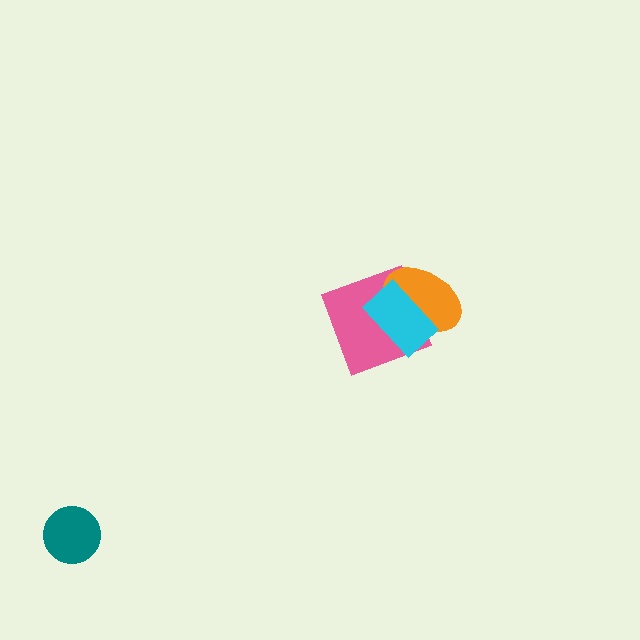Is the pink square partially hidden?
Yes, it is partially covered by another shape.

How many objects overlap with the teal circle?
0 objects overlap with the teal circle.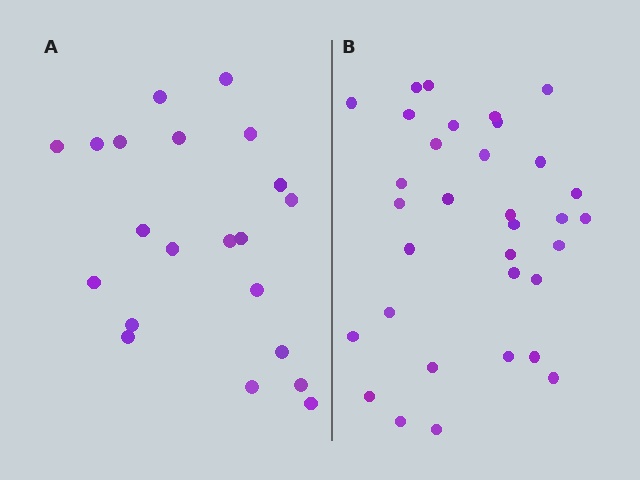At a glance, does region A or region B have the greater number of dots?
Region B (the right region) has more dots.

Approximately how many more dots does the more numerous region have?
Region B has roughly 12 or so more dots than region A.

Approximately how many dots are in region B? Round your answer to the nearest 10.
About 30 dots. (The exact count is 33, which rounds to 30.)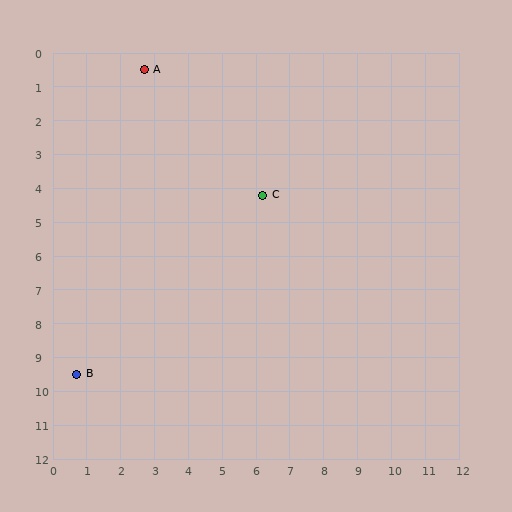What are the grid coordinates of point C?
Point C is at approximately (6.2, 4.2).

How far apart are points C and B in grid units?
Points C and B are about 7.6 grid units apart.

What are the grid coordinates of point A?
Point A is at approximately (2.7, 0.5).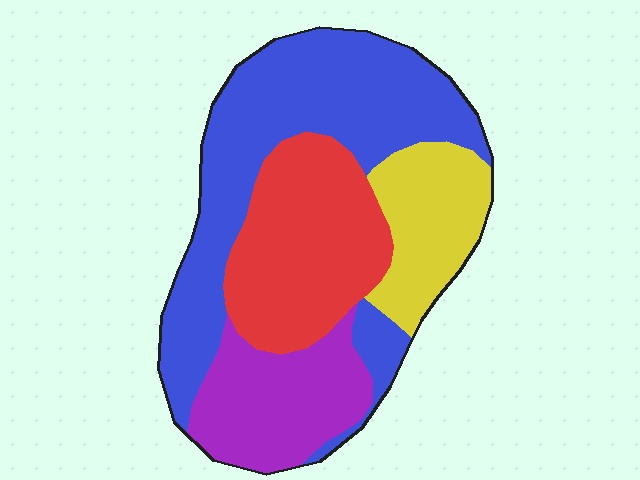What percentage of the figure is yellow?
Yellow covers about 15% of the figure.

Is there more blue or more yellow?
Blue.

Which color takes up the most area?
Blue, at roughly 40%.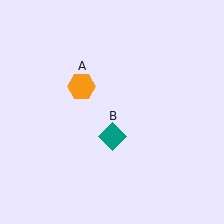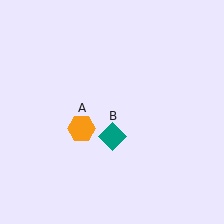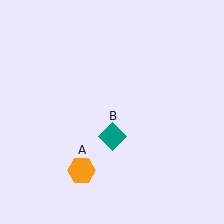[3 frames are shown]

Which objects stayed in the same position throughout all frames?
Teal diamond (object B) remained stationary.